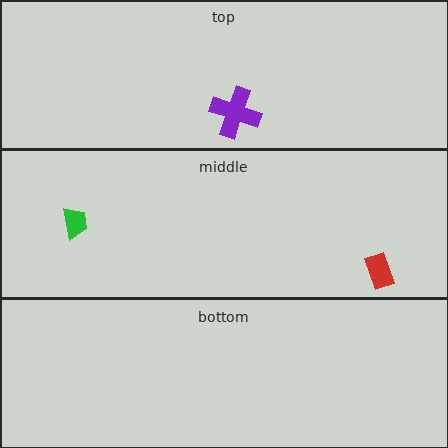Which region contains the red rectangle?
The middle region.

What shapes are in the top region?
The purple cross.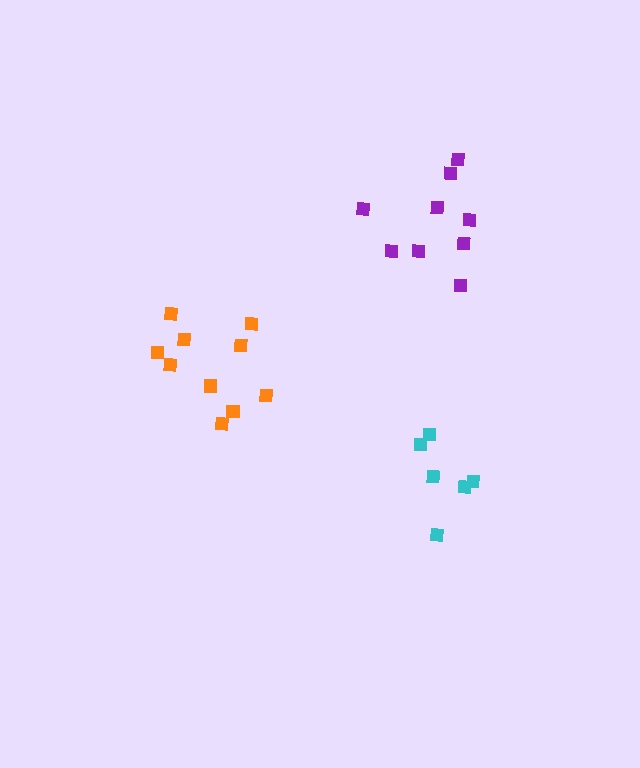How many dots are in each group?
Group 1: 10 dots, Group 2: 6 dots, Group 3: 9 dots (25 total).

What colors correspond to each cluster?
The clusters are colored: orange, cyan, purple.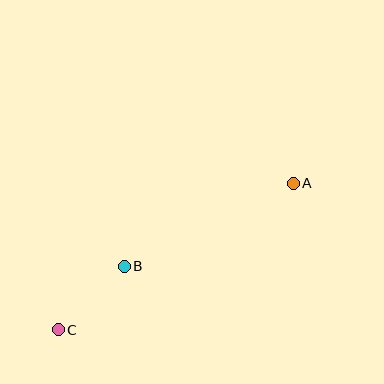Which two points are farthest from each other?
Points A and C are farthest from each other.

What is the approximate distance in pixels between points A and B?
The distance between A and B is approximately 188 pixels.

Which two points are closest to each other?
Points B and C are closest to each other.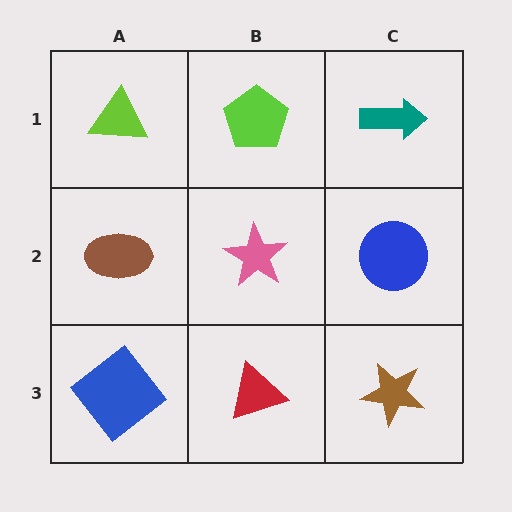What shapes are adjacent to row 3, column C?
A blue circle (row 2, column C), a red triangle (row 3, column B).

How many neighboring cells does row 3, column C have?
2.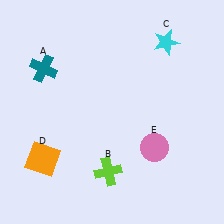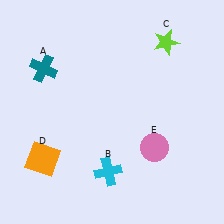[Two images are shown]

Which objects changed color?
B changed from lime to cyan. C changed from cyan to lime.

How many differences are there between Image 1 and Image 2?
There are 2 differences between the two images.